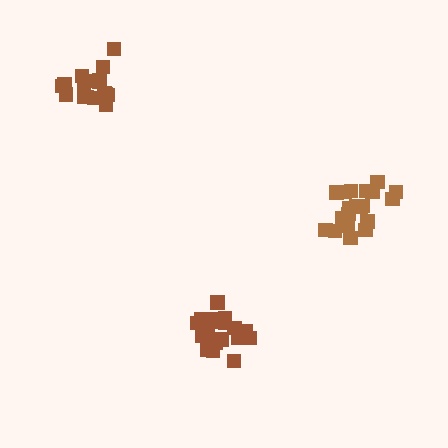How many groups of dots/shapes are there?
There are 3 groups.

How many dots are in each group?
Group 1: 21 dots, Group 2: 20 dots, Group 3: 17 dots (58 total).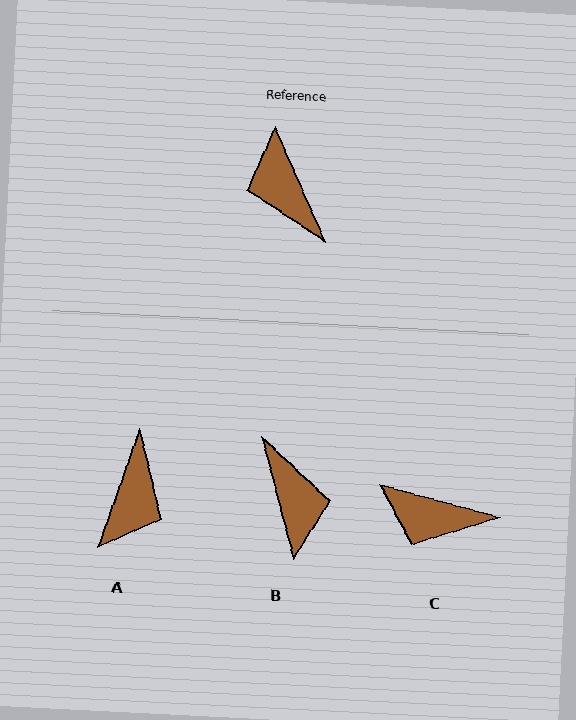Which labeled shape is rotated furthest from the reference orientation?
B, about 171 degrees away.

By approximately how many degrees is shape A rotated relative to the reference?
Approximately 137 degrees counter-clockwise.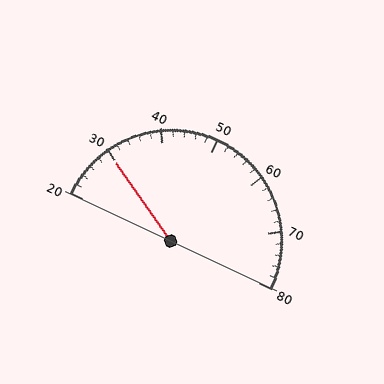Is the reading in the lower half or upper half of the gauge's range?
The reading is in the lower half of the range (20 to 80).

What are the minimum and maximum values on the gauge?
The gauge ranges from 20 to 80.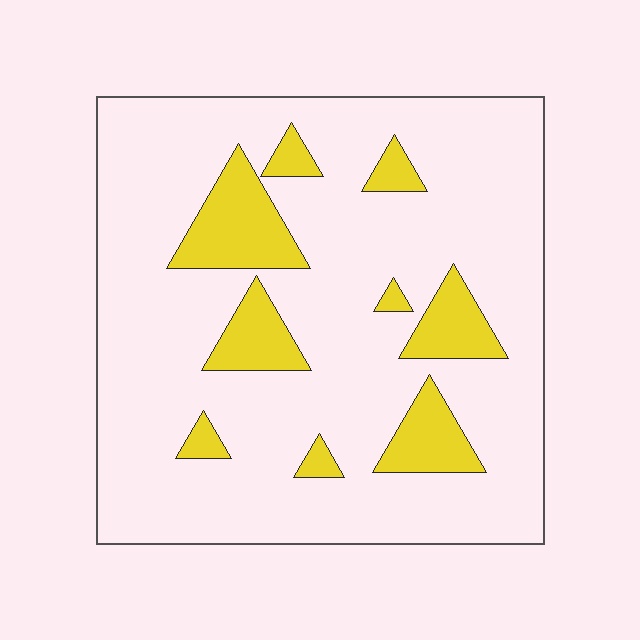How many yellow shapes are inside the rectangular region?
9.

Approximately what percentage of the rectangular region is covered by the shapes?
Approximately 15%.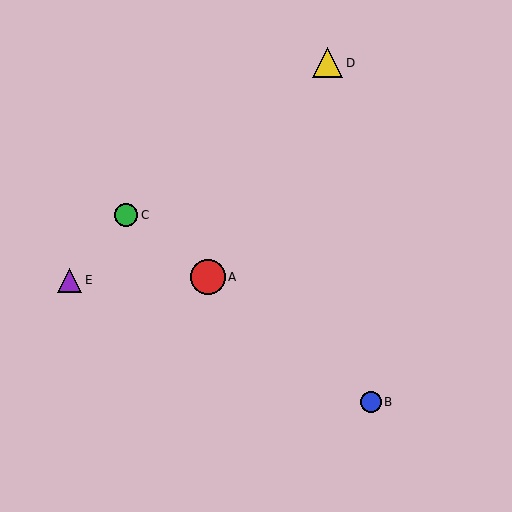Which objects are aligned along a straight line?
Objects A, B, C are aligned along a straight line.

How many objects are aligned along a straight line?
3 objects (A, B, C) are aligned along a straight line.